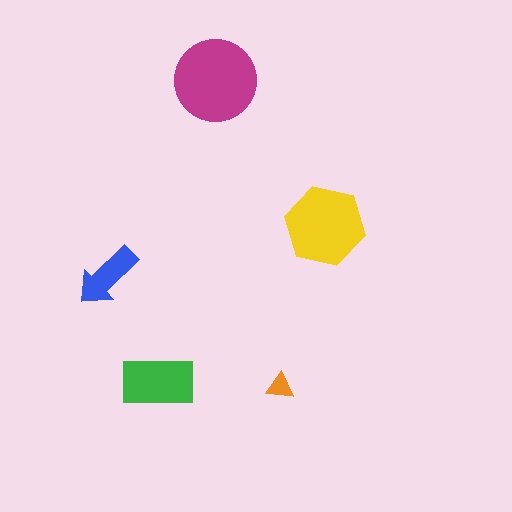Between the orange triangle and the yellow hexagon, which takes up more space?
The yellow hexagon.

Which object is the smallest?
The orange triangle.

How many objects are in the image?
There are 5 objects in the image.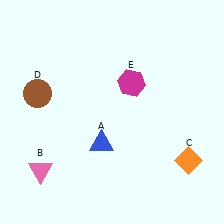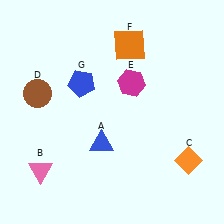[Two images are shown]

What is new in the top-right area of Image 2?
An orange square (F) was added in the top-right area of Image 2.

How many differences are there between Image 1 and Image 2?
There are 2 differences between the two images.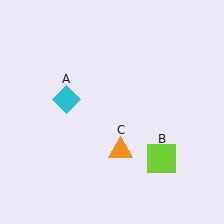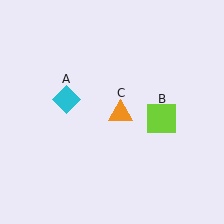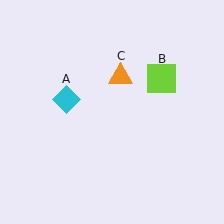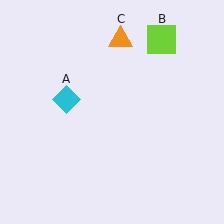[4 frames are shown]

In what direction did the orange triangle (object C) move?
The orange triangle (object C) moved up.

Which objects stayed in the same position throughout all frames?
Cyan diamond (object A) remained stationary.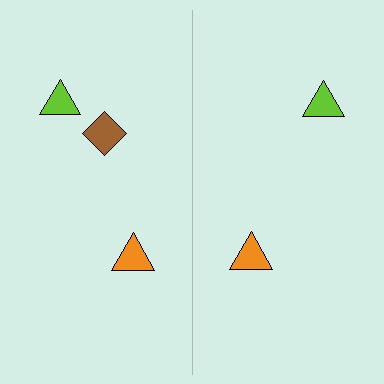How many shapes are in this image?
There are 5 shapes in this image.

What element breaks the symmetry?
A brown diamond is missing from the right side.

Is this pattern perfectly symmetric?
No, the pattern is not perfectly symmetric. A brown diamond is missing from the right side.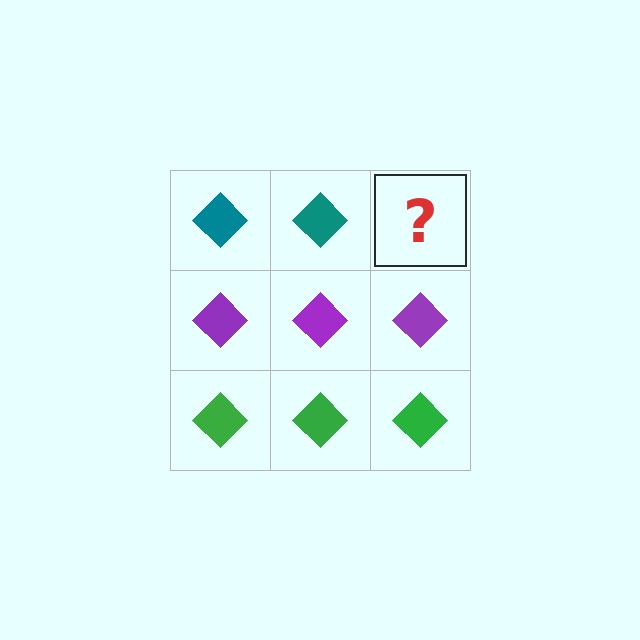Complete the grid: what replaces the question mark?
The question mark should be replaced with a teal diamond.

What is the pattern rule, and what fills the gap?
The rule is that each row has a consistent color. The gap should be filled with a teal diamond.